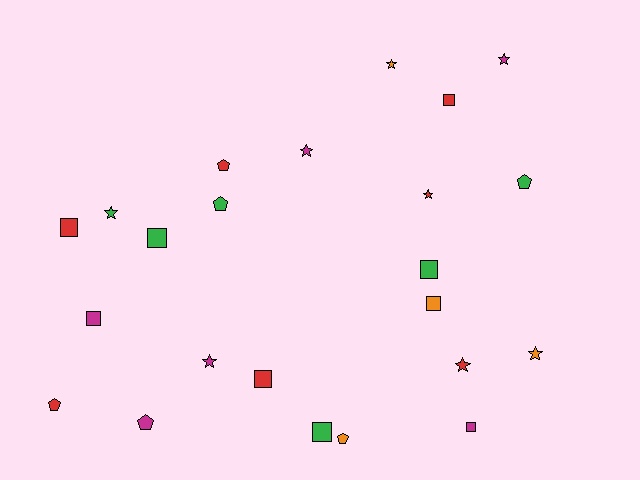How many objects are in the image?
There are 23 objects.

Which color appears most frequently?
Red, with 7 objects.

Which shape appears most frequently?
Square, with 9 objects.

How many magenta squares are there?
There are 2 magenta squares.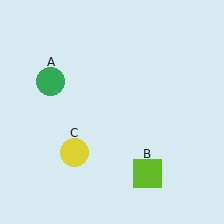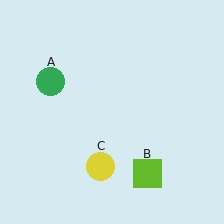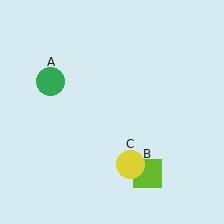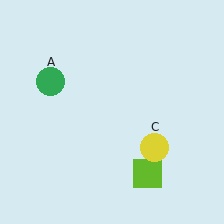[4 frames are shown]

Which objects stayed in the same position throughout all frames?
Green circle (object A) and lime square (object B) remained stationary.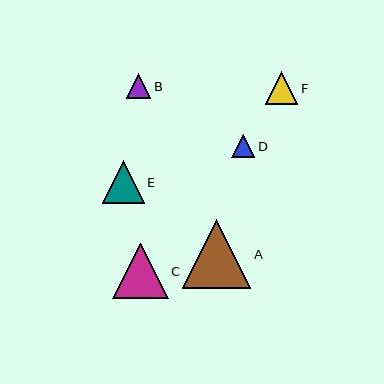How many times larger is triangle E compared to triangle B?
Triangle E is approximately 1.7 times the size of triangle B.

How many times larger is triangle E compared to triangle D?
Triangle E is approximately 1.8 times the size of triangle D.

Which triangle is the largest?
Triangle A is the largest with a size of approximately 68 pixels.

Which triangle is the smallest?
Triangle D is the smallest with a size of approximately 23 pixels.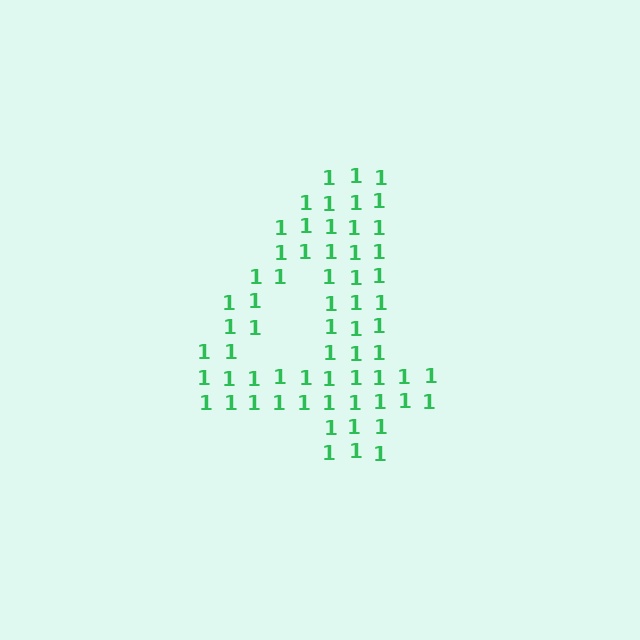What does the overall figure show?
The overall figure shows the digit 4.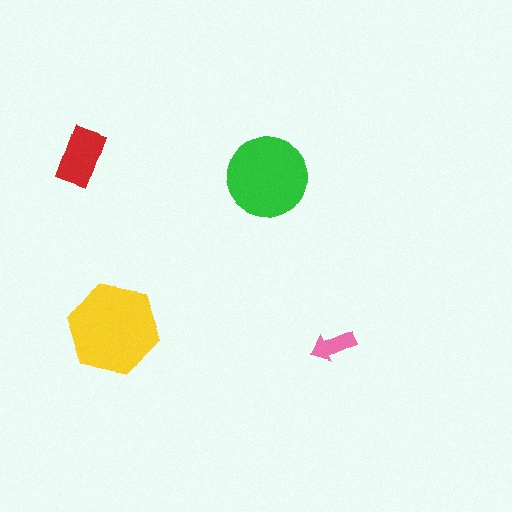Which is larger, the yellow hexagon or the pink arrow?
The yellow hexagon.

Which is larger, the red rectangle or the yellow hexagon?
The yellow hexagon.